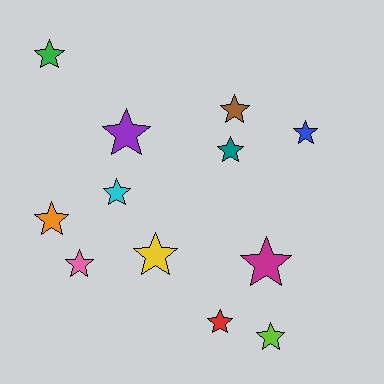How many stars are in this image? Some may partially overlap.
There are 12 stars.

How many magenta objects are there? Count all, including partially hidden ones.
There is 1 magenta object.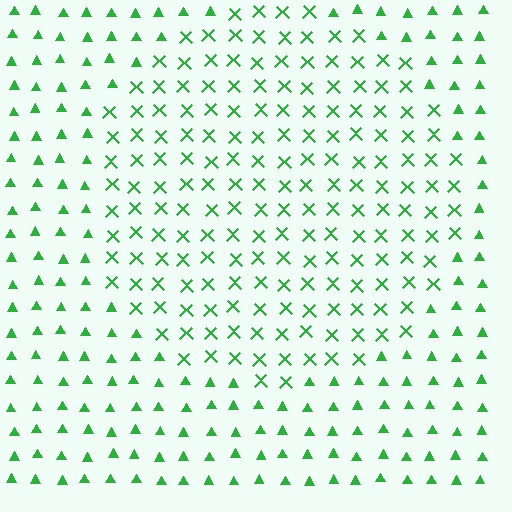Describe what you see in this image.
The image is filled with small green elements arranged in a uniform grid. A circle-shaped region contains X marks, while the surrounding area contains triangles. The boundary is defined purely by the change in element shape.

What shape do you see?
I see a circle.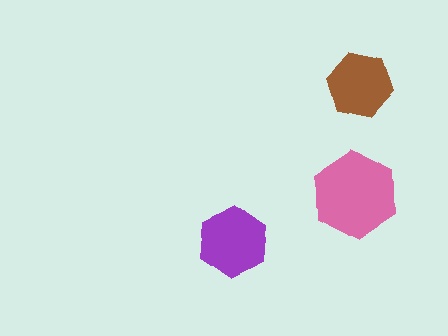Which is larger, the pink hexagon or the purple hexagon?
The pink one.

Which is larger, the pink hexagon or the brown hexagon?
The pink one.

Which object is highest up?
The brown hexagon is topmost.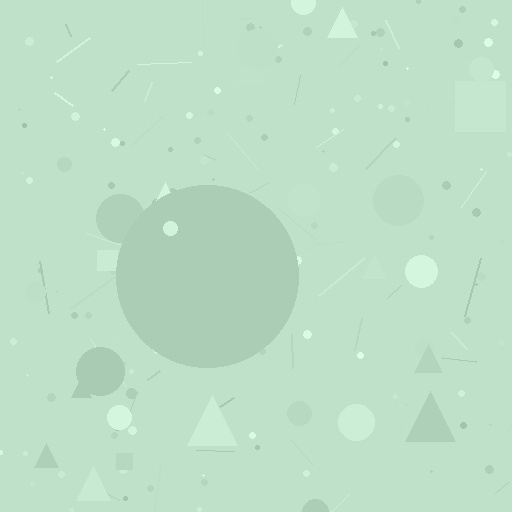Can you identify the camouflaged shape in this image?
The camouflaged shape is a circle.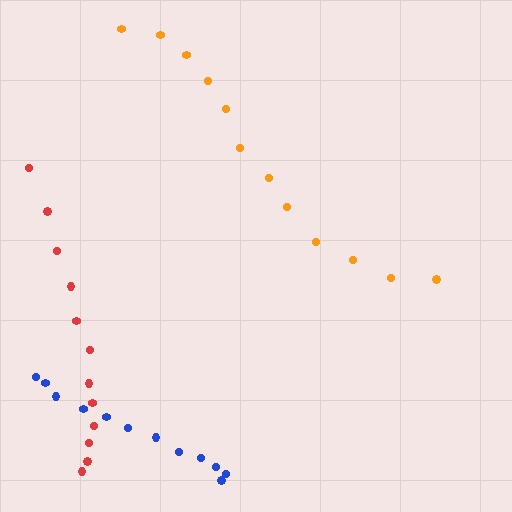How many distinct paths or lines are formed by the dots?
There are 3 distinct paths.